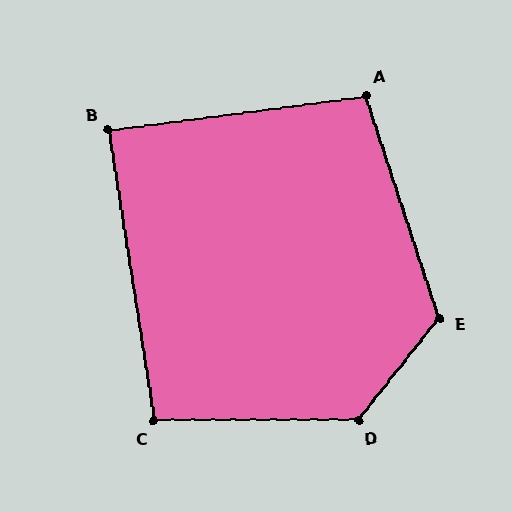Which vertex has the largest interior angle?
D, at approximately 128 degrees.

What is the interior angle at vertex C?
Approximately 99 degrees (obtuse).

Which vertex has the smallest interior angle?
B, at approximately 89 degrees.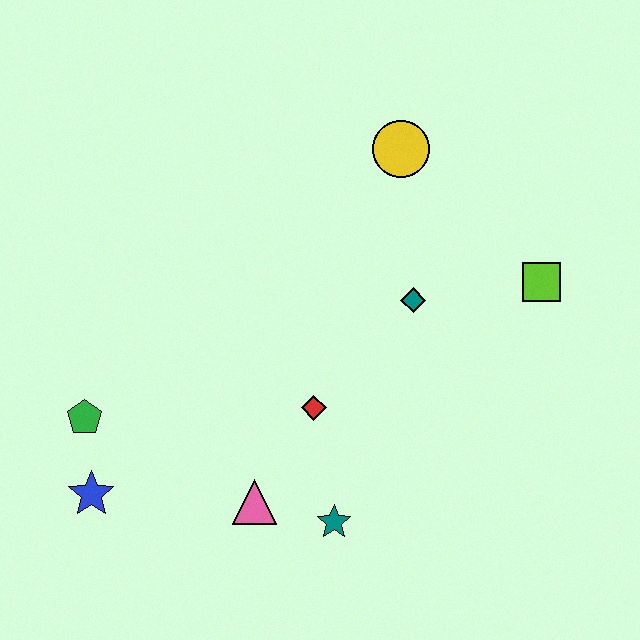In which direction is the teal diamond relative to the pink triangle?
The teal diamond is above the pink triangle.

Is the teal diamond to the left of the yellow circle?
No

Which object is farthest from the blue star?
The lime square is farthest from the blue star.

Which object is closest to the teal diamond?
The lime square is closest to the teal diamond.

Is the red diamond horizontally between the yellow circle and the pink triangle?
Yes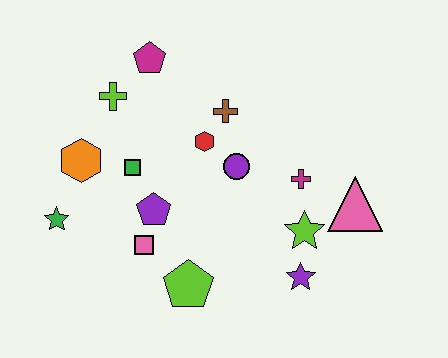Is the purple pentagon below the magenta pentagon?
Yes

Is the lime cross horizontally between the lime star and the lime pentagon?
No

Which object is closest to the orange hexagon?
The green square is closest to the orange hexagon.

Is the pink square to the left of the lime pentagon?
Yes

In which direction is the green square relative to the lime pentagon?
The green square is above the lime pentagon.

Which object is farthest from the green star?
The pink triangle is farthest from the green star.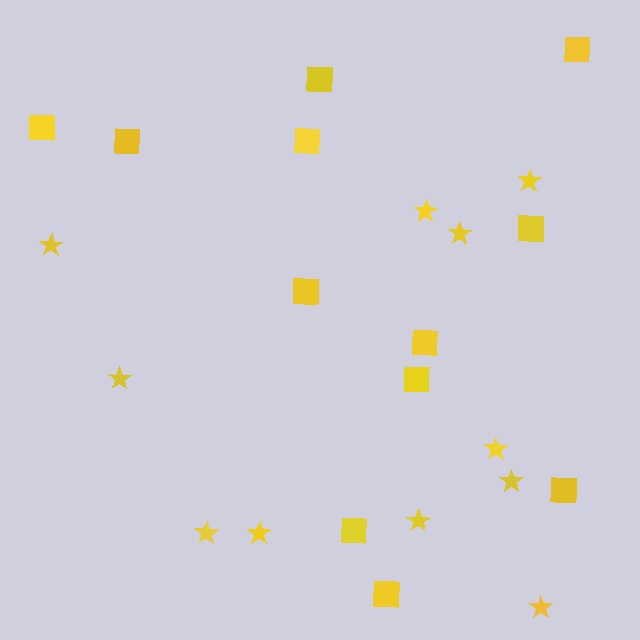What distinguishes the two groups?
There are 2 groups: one group of stars (11) and one group of squares (12).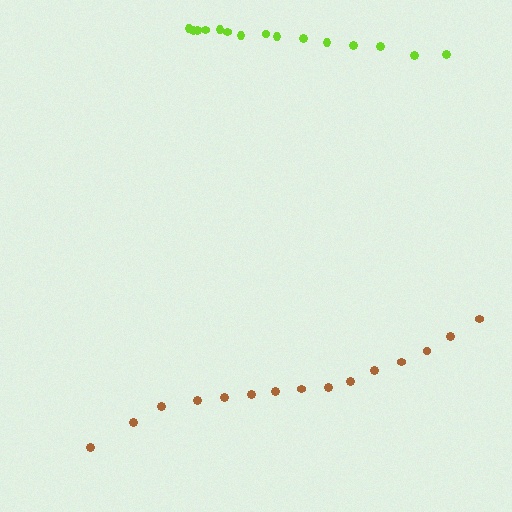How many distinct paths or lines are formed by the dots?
There are 2 distinct paths.